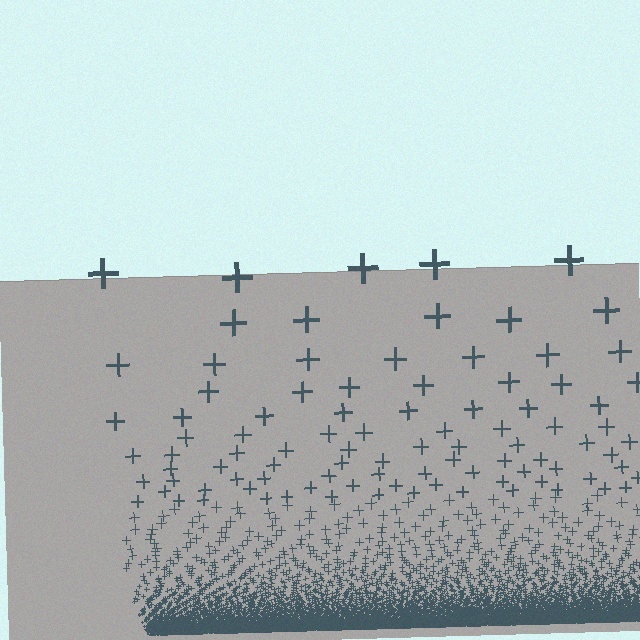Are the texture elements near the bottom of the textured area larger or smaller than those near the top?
Smaller. The gradient is inverted — elements near the bottom are smaller and denser.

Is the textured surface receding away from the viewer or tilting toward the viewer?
The surface appears to tilt toward the viewer. Texture elements get larger and sparser toward the top.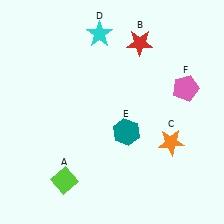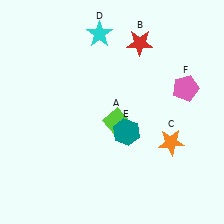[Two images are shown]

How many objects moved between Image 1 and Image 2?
1 object moved between the two images.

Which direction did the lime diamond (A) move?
The lime diamond (A) moved up.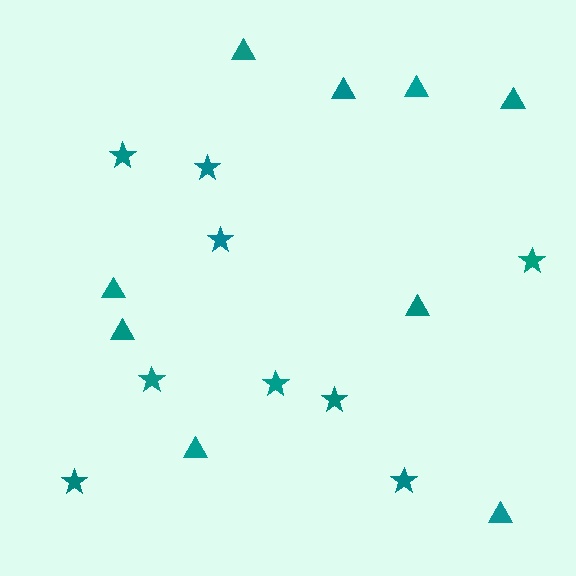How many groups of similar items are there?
There are 2 groups: one group of triangles (9) and one group of stars (9).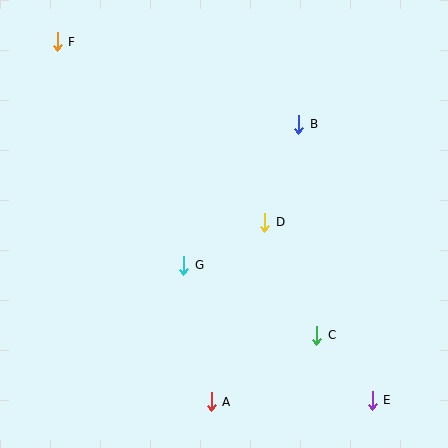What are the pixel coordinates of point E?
Point E is at (372, 400).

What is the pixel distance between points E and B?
The distance between E and B is 286 pixels.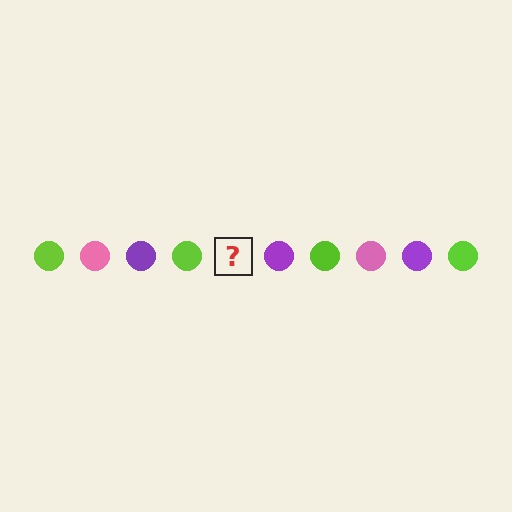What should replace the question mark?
The question mark should be replaced with a pink circle.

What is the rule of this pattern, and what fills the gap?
The rule is that the pattern cycles through lime, pink, purple circles. The gap should be filled with a pink circle.